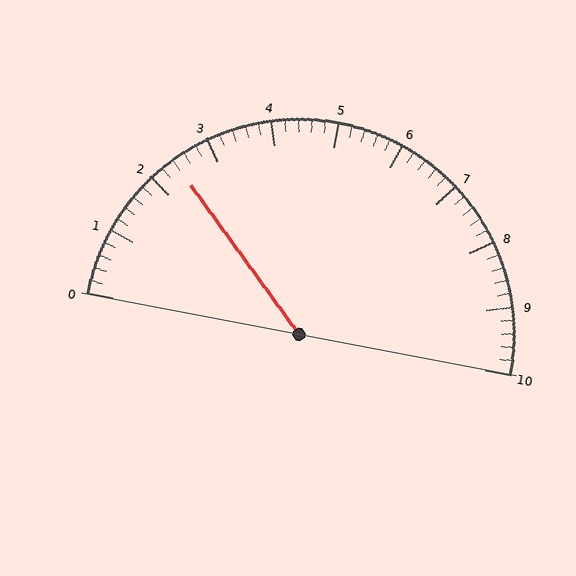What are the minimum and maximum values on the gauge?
The gauge ranges from 0 to 10.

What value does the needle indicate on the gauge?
The needle indicates approximately 2.4.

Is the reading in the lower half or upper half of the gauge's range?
The reading is in the lower half of the range (0 to 10).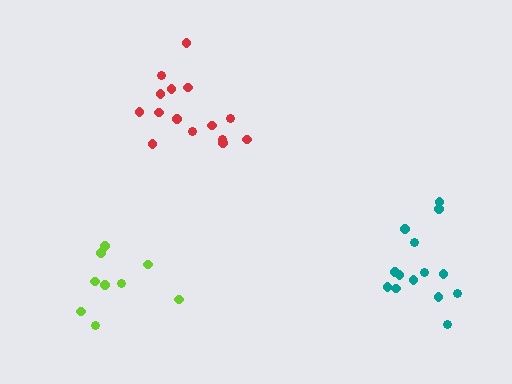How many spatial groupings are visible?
There are 3 spatial groupings.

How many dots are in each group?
Group 1: 14 dots, Group 2: 9 dots, Group 3: 15 dots (38 total).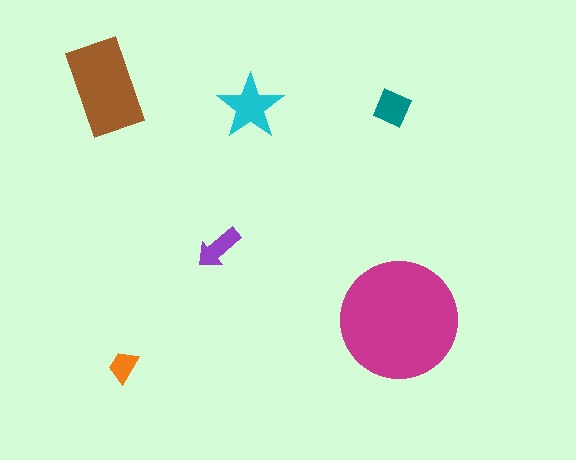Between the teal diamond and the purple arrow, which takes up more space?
The teal diamond.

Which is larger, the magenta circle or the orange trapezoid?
The magenta circle.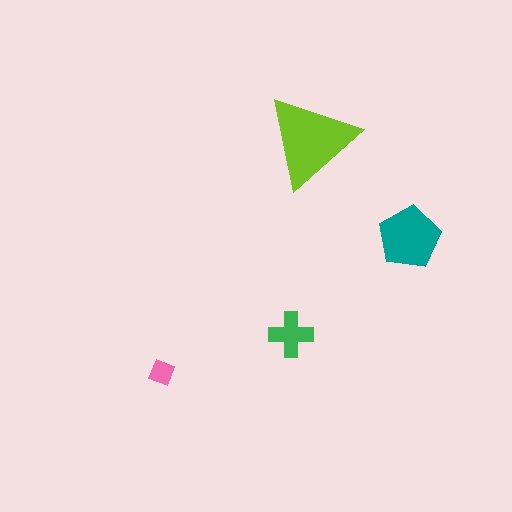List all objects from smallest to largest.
The pink diamond, the green cross, the teal pentagon, the lime triangle.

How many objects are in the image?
There are 4 objects in the image.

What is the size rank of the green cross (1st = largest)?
3rd.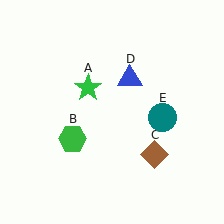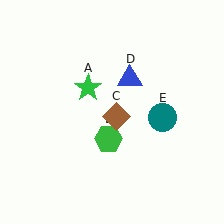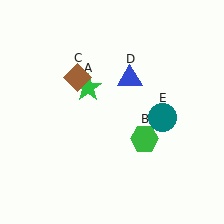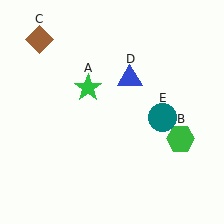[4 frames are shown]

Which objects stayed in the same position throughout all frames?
Green star (object A) and blue triangle (object D) and teal circle (object E) remained stationary.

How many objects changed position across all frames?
2 objects changed position: green hexagon (object B), brown diamond (object C).